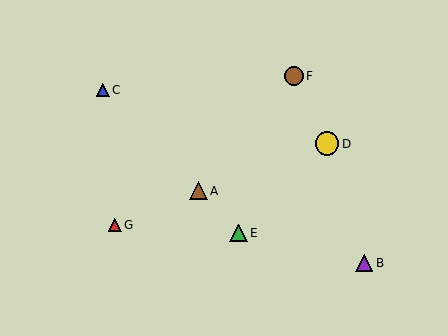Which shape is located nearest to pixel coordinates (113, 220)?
The red triangle (labeled G) at (115, 225) is nearest to that location.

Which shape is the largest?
The yellow circle (labeled D) is the largest.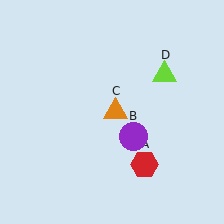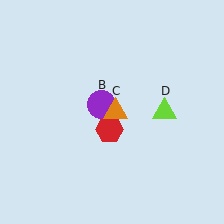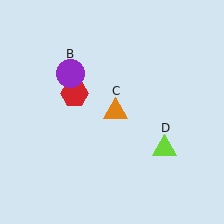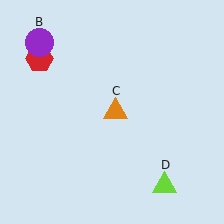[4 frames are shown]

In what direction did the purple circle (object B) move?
The purple circle (object B) moved up and to the left.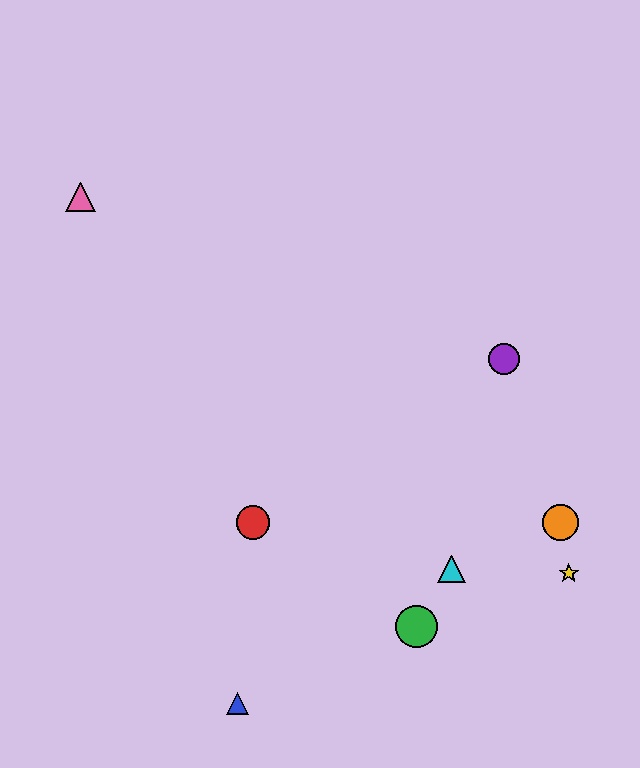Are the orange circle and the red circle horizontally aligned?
Yes, both are at y≈523.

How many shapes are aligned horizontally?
2 shapes (the red circle, the orange circle) are aligned horizontally.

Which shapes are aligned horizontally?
The red circle, the orange circle are aligned horizontally.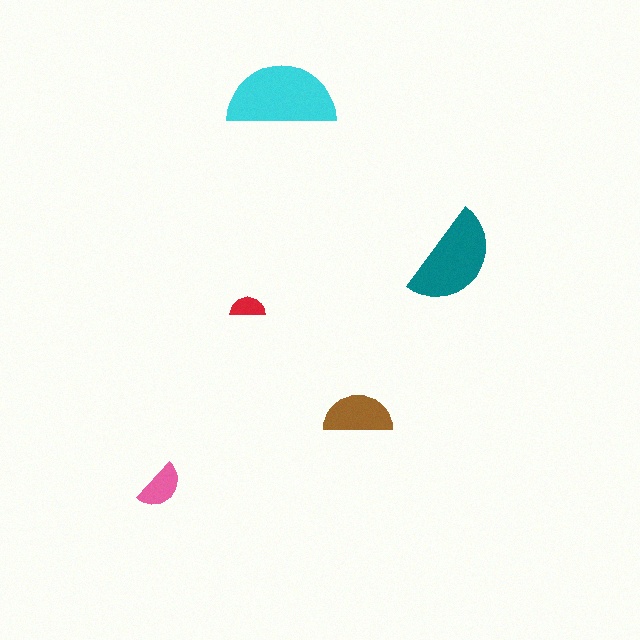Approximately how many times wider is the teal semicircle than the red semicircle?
About 3 times wider.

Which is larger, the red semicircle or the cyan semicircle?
The cyan one.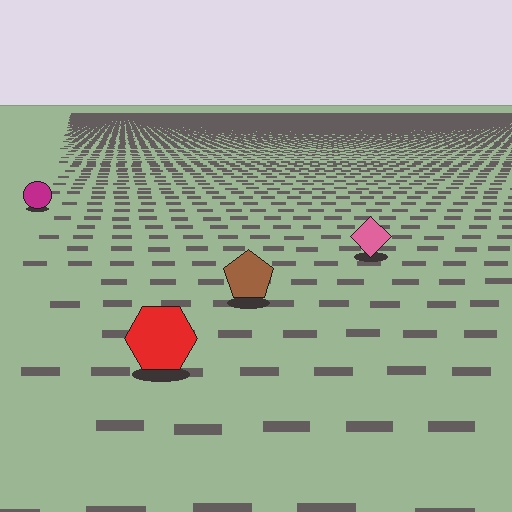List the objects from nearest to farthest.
From nearest to farthest: the red hexagon, the brown pentagon, the pink diamond, the magenta circle.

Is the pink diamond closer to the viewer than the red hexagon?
No. The red hexagon is closer — you can tell from the texture gradient: the ground texture is coarser near it.